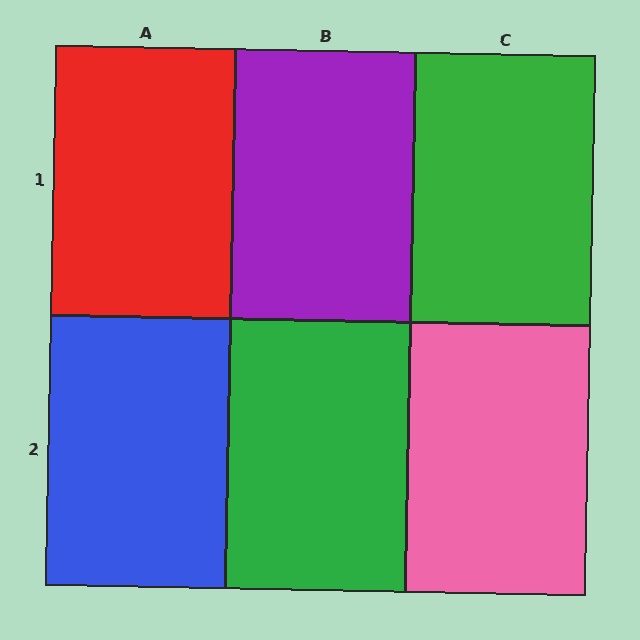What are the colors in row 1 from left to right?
Red, purple, green.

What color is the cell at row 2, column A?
Blue.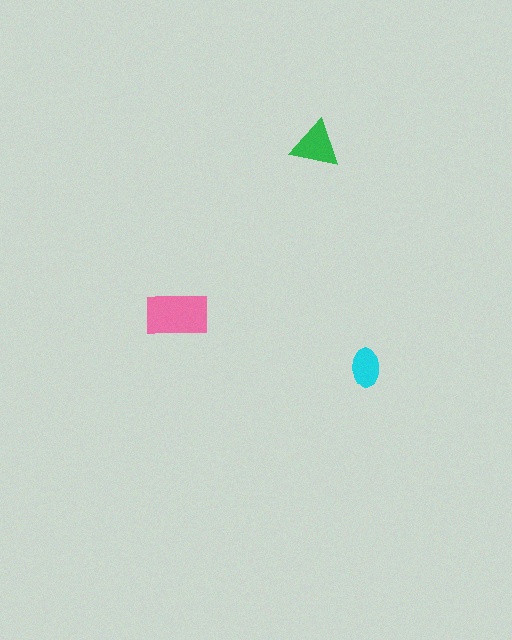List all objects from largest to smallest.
The pink rectangle, the green triangle, the cyan ellipse.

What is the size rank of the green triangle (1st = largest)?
2nd.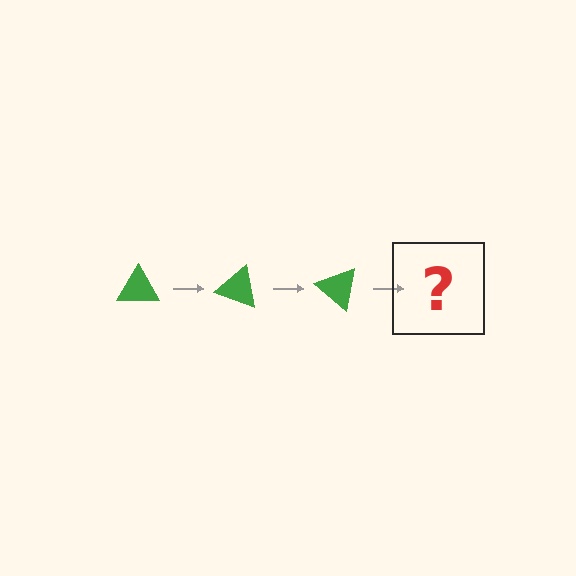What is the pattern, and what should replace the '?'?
The pattern is that the triangle rotates 20 degrees each step. The '?' should be a green triangle rotated 60 degrees.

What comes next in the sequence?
The next element should be a green triangle rotated 60 degrees.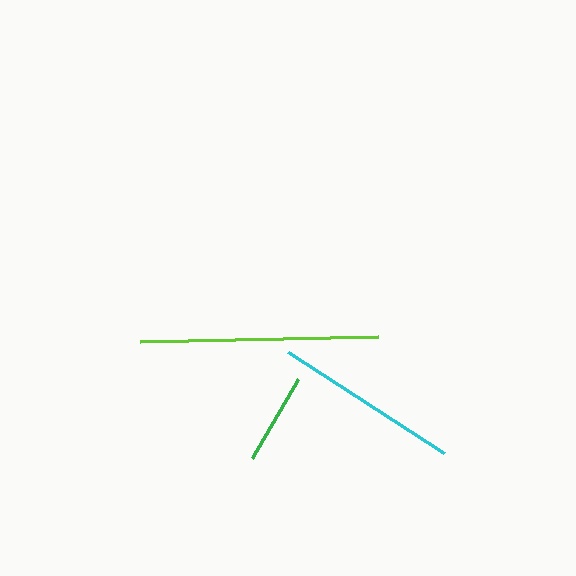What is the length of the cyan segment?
The cyan segment is approximately 186 pixels long.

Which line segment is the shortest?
The green line is the shortest at approximately 92 pixels.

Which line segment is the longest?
The lime line is the longest at approximately 238 pixels.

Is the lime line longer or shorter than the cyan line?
The lime line is longer than the cyan line.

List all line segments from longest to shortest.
From longest to shortest: lime, cyan, green.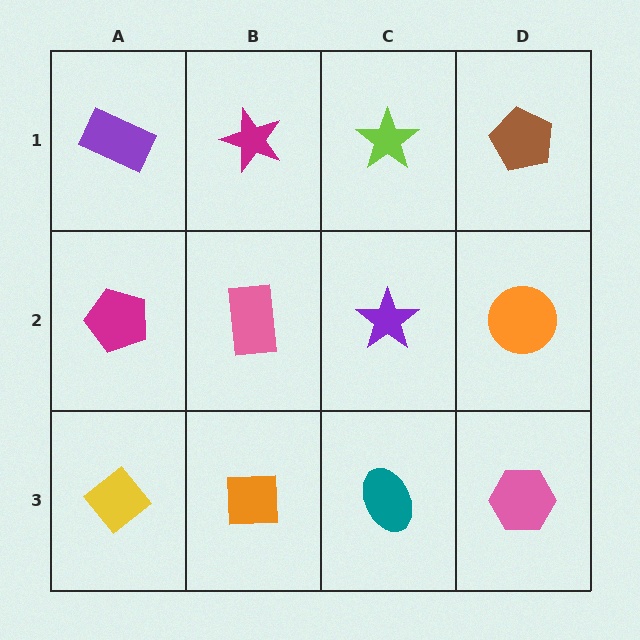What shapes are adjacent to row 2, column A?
A purple rectangle (row 1, column A), a yellow diamond (row 3, column A), a pink rectangle (row 2, column B).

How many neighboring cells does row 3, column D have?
2.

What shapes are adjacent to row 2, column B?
A magenta star (row 1, column B), an orange square (row 3, column B), a magenta pentagon (row 2, column A), a purple star (row 2, column C).